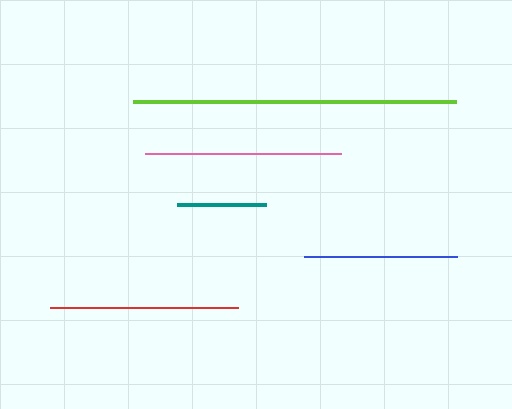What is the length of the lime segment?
The lime segment is approximately 323 pixels long.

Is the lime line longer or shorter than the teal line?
The lime line is longer than the teal line.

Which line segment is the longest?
The lime line is the longest at approximately 323 pixels.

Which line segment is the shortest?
The teal line is the shortest at approximately 89 pixels.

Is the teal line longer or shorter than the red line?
The red line is longer than the teal line.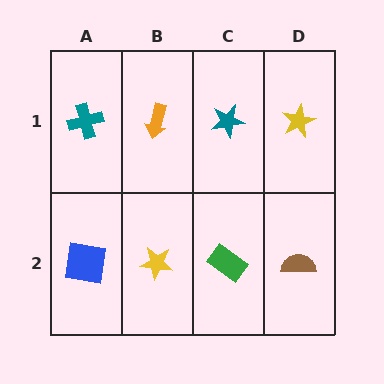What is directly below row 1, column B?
A yellow star.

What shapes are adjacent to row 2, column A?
A teal cross (row 1, column A), a yellow star (row 2, column B).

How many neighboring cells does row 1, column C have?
3.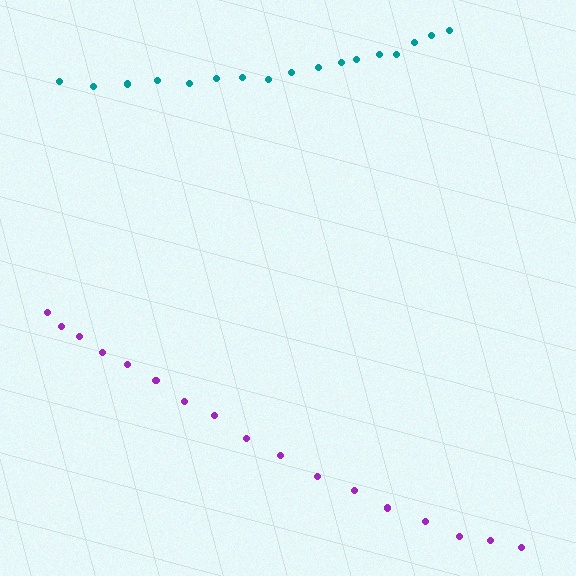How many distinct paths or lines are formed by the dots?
There are 2 distinct paths.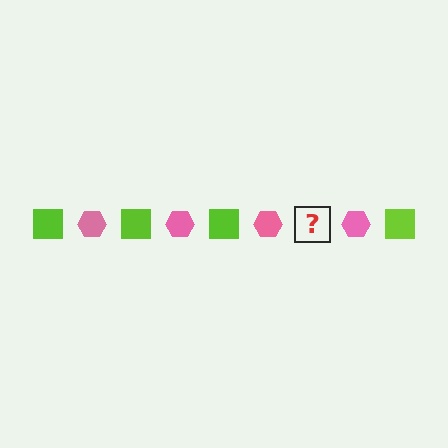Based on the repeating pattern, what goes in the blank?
The blank should be a lime square.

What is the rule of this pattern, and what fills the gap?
The rule is that the pattern alternates between lime square and pink hexagon. The gap should be filled with a lime square.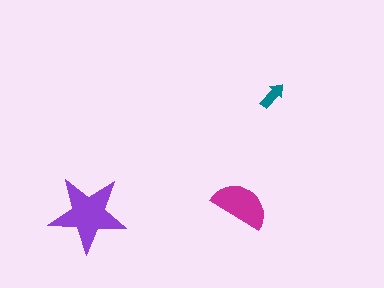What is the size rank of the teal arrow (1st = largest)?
3rd.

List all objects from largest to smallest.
The purple star, the magenta semicircle, the teal arrow.